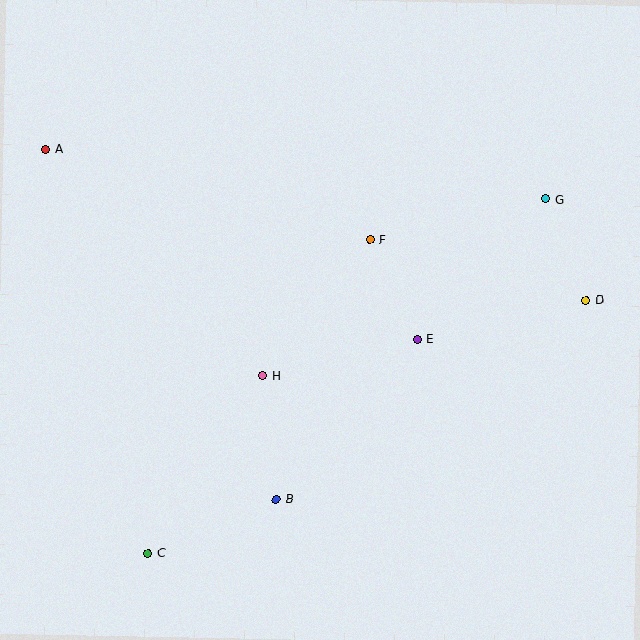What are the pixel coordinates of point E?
Point E is at (417, 339).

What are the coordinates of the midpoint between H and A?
The midpoint between H and A is at (154, 262).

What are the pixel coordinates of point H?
Point H is at (263, 375).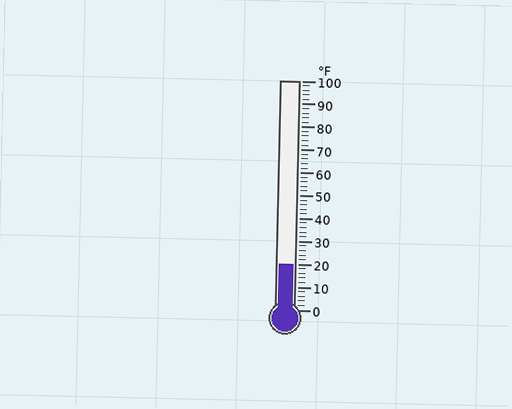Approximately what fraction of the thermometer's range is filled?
The thermometer is filled to approximately 20% of its range.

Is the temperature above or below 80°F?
The temperature is below 80°F.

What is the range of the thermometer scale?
The thermometer scale ranges from 0°F to 100°F.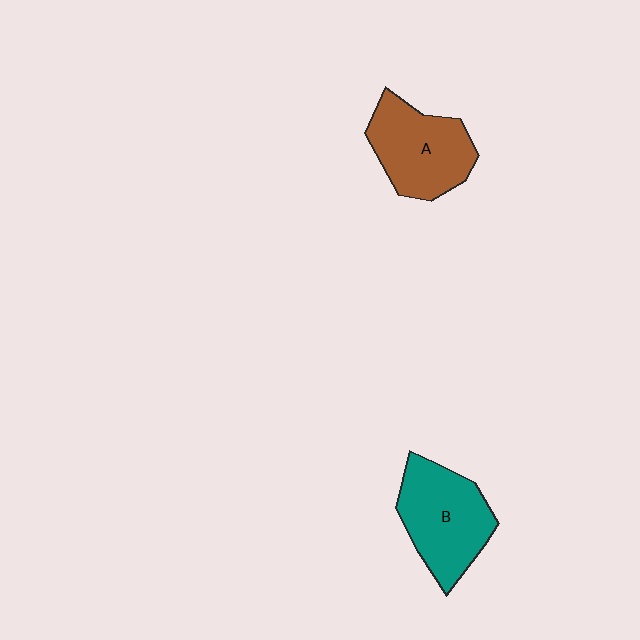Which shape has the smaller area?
Shape A (brown).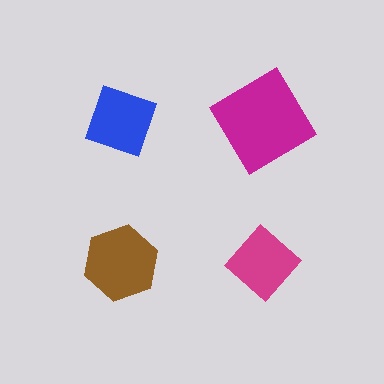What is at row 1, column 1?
A blue diamond.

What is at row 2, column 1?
A brown hexagon.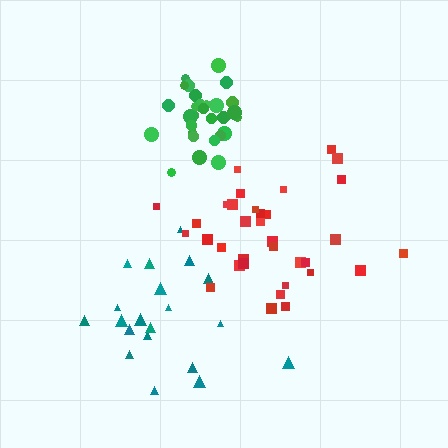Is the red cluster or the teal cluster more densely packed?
Red.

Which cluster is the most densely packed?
Green.